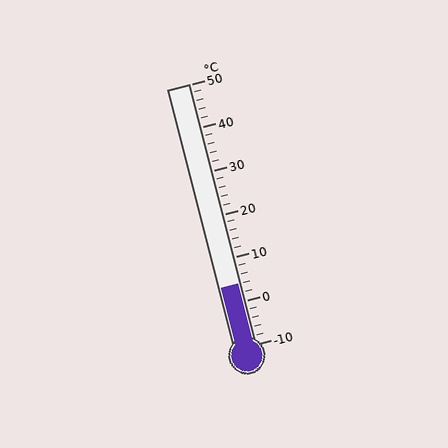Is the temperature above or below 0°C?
The temperature is above 0°C.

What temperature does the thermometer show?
The thermometer shows approximately 4°C.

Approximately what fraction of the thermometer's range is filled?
The thermometer is filled to approximately 25% of its range.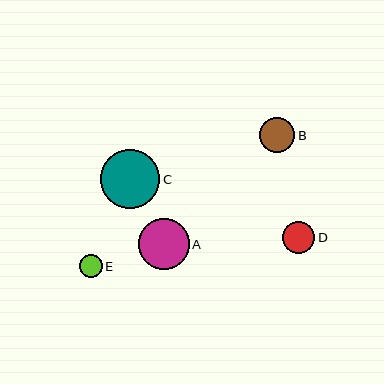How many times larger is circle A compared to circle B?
Circle A is approximately 1.5 times the size of circle B.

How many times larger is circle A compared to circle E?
Circle A is approximately 2.2 times the size of circle E.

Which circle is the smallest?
Circle E is the smallest with a size of approximately 23 pixels.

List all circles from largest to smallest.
From largest to smallest: C, A, B, D, E.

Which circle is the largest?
Circle C is the largest with a size of approximately 59 pixels.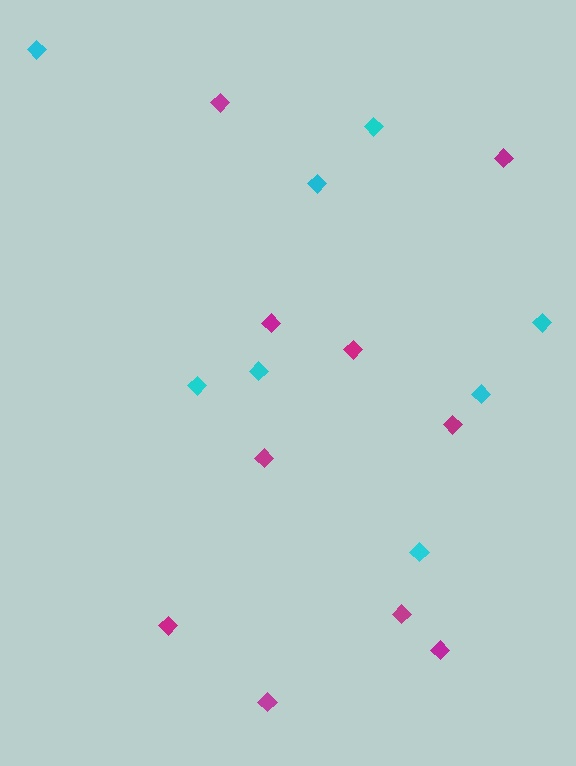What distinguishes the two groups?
There are 2 groups: one group of magenta diamonds (10) and one group of cyan diamonds (8).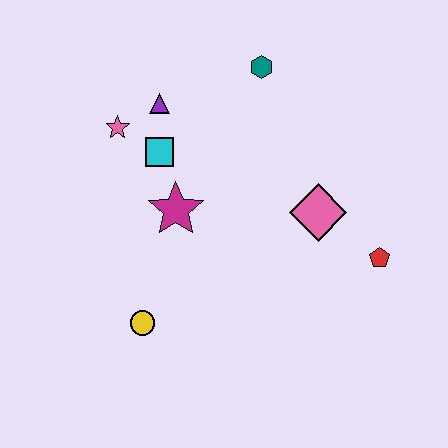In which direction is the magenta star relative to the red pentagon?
The magenta star is to the left of the red pentagon.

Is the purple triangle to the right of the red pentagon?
No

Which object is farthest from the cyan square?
The red pentagon is farthest from the cyan square.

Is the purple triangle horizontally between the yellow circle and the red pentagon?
Yes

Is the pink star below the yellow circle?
No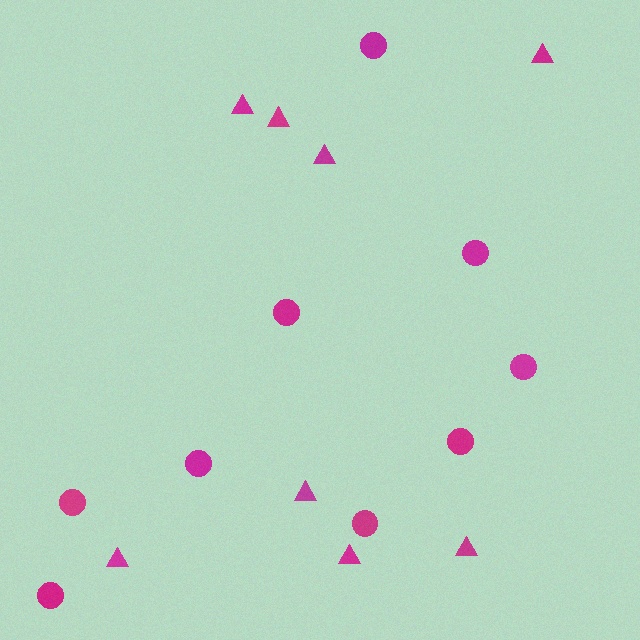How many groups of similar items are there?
There are 2 groups: one group of triangles (8) and one group of circles (9).